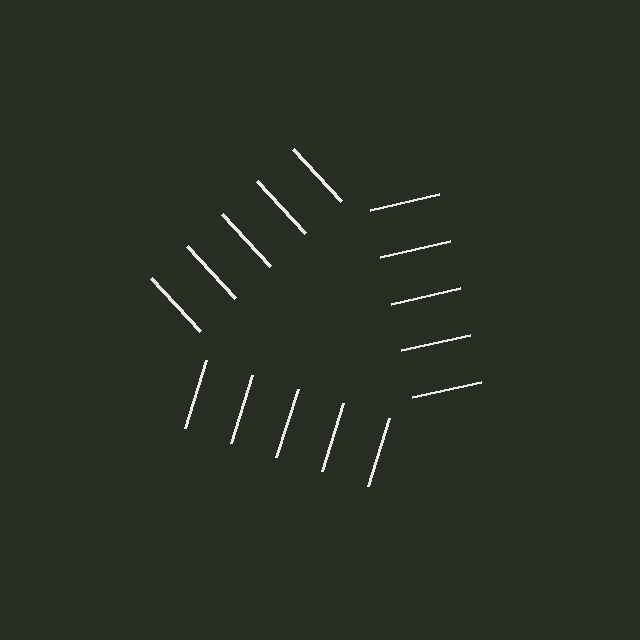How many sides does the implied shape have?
3 sides — the line-ends trace a triangle.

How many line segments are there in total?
15 — 5 along each of the 3 edges.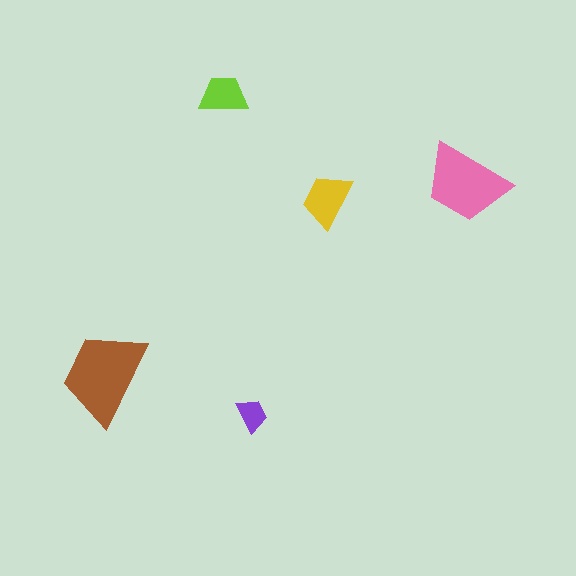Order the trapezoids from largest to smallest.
the brown one, the pink one, the yellow one, the lime one, the purple one.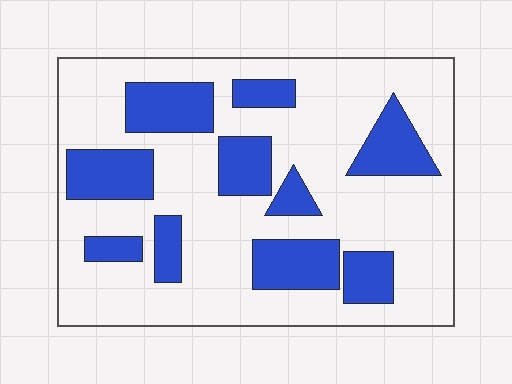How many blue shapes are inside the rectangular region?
10.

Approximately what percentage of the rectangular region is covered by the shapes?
Approximately 30%.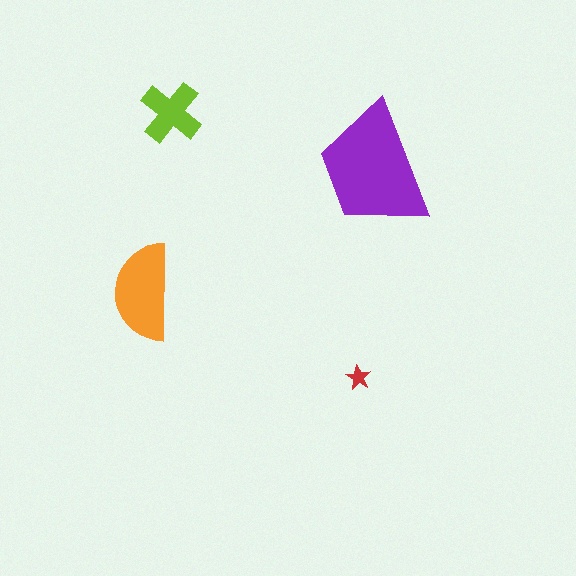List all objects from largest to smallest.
The purple trapezoid, the orange semicircle, the lime cross, the red star.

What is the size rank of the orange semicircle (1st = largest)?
2nd.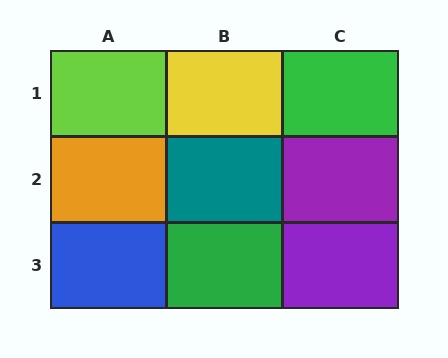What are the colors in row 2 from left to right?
Orange, teal, purple.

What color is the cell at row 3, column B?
Green.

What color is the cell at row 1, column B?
Yellow.